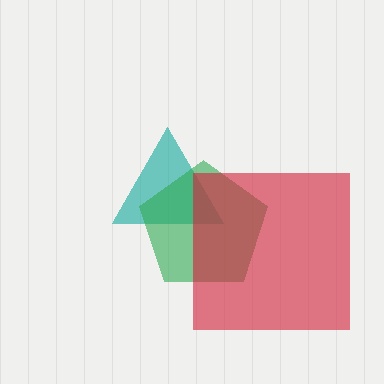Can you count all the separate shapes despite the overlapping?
Yes, there are 3 separate shapes.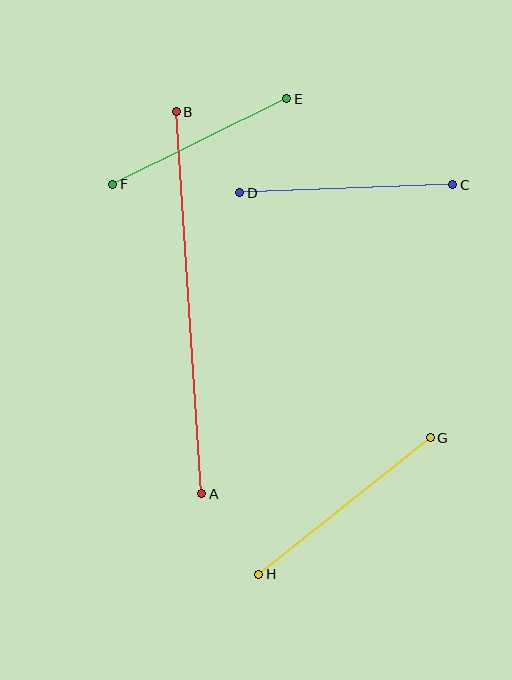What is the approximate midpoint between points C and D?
The midpoint is at approximately (346, 189) pixels.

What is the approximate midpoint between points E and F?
The midpoint is at approximately (200, 141) pixels.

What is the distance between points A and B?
The distance is approximately 383 pixels.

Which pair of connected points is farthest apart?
Points A and B are farthest apart.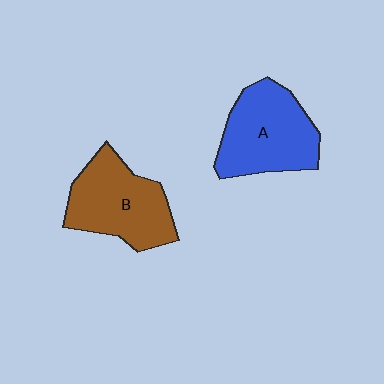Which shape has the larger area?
Shape A (blue).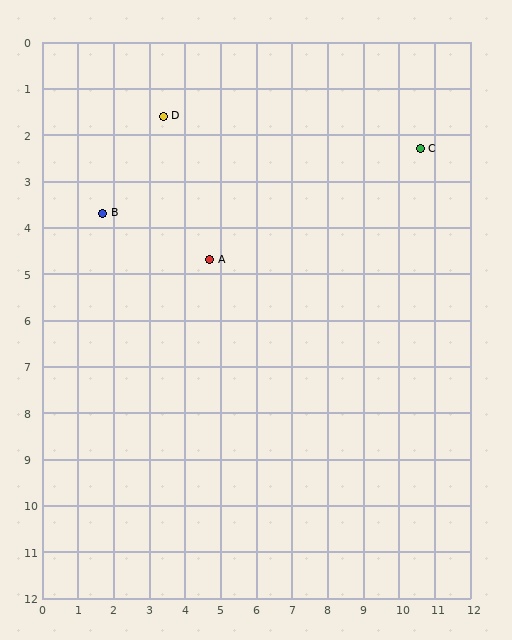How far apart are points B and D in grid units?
Points B and D are about 2.7 grid units apart.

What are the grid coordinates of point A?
Point A is at approximately (4.7, 4.7).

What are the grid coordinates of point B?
Point B is at approximately (1.7, 3.7).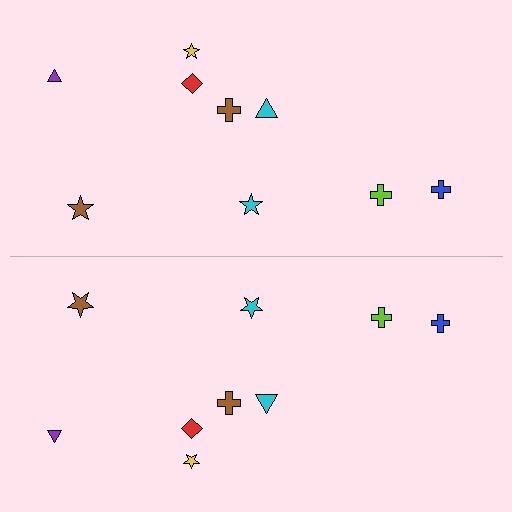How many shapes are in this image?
There are 18 shapes in this image.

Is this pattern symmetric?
Yes, this pattern has bilateral (reflection) symmetry.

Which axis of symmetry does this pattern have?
The pattern has a horizontal axis of symmetry running through the center of the image.